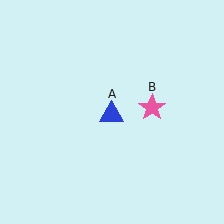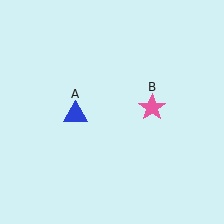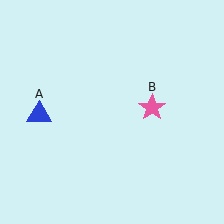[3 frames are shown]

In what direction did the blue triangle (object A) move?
The blue triangle (object A) moved left.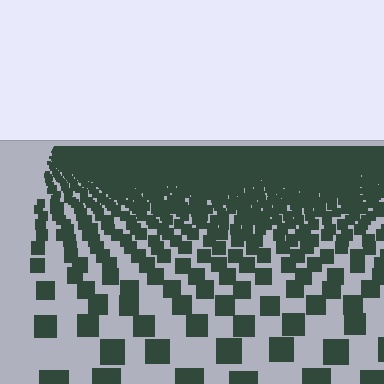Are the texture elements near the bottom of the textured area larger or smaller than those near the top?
Larger. Near the bottom, elements are closer to the viewer and appear at a bigger on-screen size.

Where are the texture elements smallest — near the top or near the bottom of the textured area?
Near the top.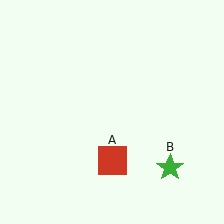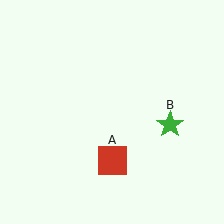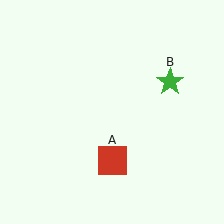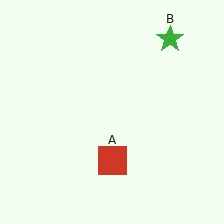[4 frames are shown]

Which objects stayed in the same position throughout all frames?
Red square (object A) remained stationary.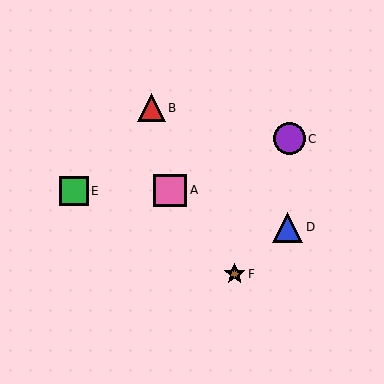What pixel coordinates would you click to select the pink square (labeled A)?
Click at (170, 190) to select the pink square A.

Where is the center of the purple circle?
The center of the purple circle is at (289, 139).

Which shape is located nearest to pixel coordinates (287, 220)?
The blue triangle (labeled D) at (288, 227) is nearest to that location.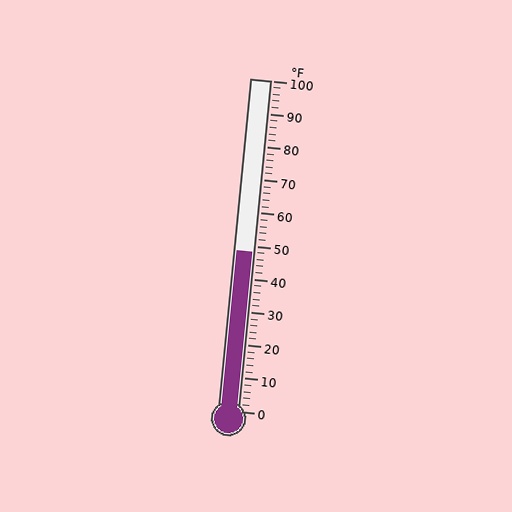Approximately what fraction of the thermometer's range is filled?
The thermometer is filled to approximately 50% of its range.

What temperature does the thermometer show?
The thermometer shows approximately 48°F.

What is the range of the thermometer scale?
The thermometer scale ranges from 0°F to 100°F.